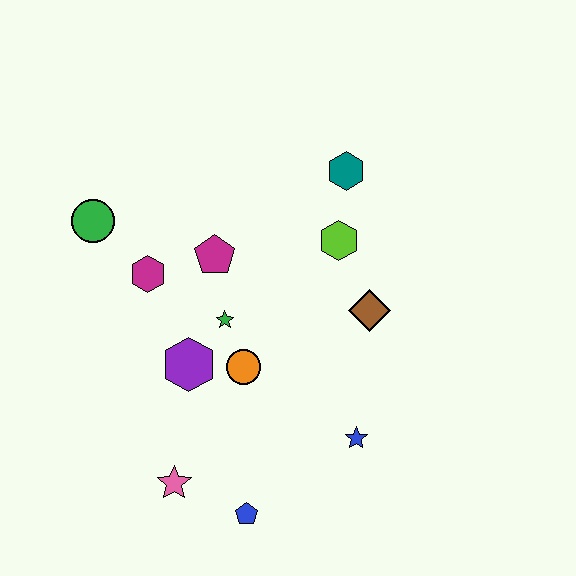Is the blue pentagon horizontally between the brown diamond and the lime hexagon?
No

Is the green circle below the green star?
No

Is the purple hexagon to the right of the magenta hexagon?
Yes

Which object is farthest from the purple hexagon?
The teal hexagon is farthest from the purple hexagon.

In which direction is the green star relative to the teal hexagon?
The green star is below the teal hexagon.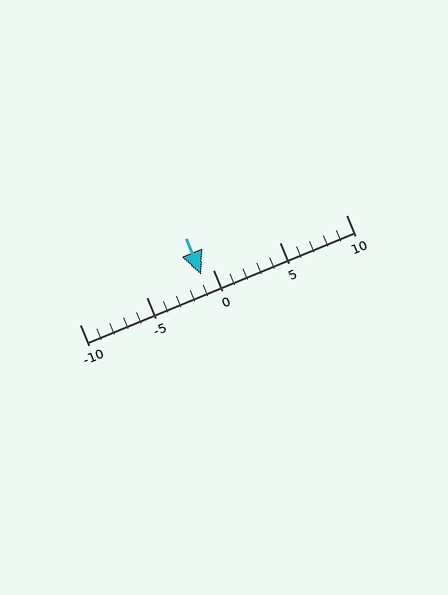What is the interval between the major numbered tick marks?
The major tick marks are spaced 5 units apart.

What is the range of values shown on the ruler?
The ruler shows values from -10 to 10.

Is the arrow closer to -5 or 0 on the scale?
The arrow is closer to 0.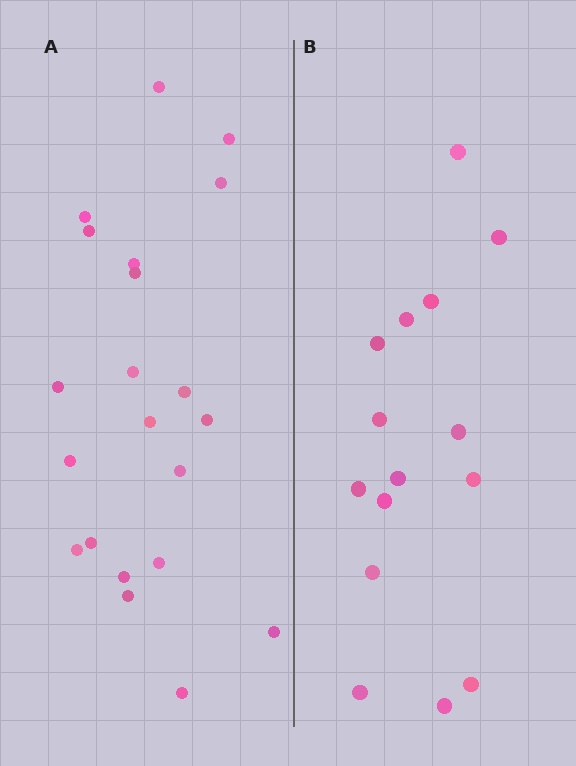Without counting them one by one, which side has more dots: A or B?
Region A (the left region) has more dots.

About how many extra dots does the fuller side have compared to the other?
Region A has about 6 more dots than region B.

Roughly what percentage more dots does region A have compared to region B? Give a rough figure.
About 40% more.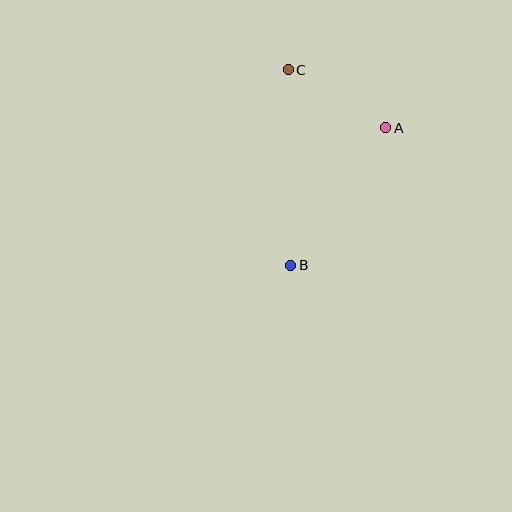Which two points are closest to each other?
Points A and C are closest to each other.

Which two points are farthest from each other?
Points B and C are farthest from each other.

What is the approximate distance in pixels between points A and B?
The distance between A and B is approximately 167 pixels.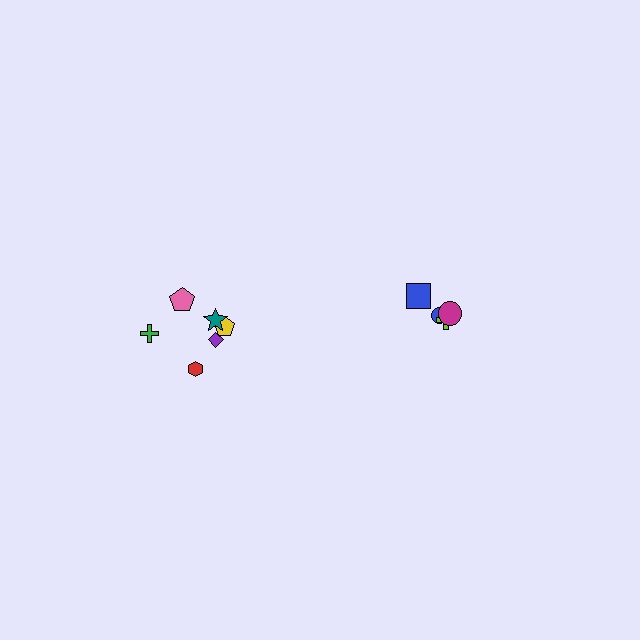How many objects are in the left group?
There are 6 objects.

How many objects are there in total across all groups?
There are 10 objects.